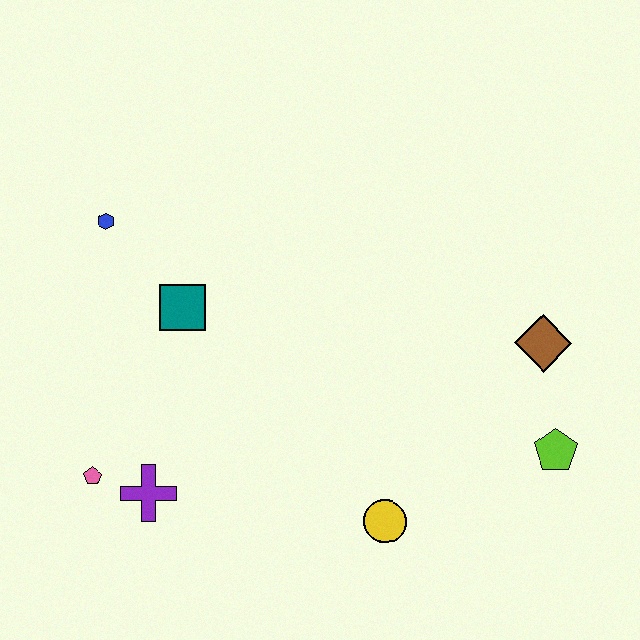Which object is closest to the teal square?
The blue hexagon is closest to the teal square.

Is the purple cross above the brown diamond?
No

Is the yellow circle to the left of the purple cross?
No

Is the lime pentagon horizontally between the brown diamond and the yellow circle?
No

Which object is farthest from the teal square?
The lime pentagon is farthest from the teal square.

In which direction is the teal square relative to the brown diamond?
The teal square is to the left of the brown diamond.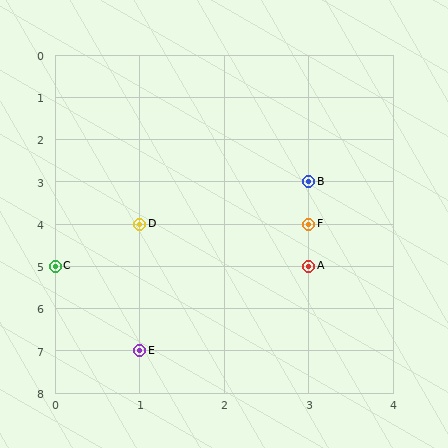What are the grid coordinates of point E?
Point E is at grid coordinates (1, 7).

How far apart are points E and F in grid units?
Points E and F are 2 columns and 3 rows apart (about 3.6 grid units diagonally).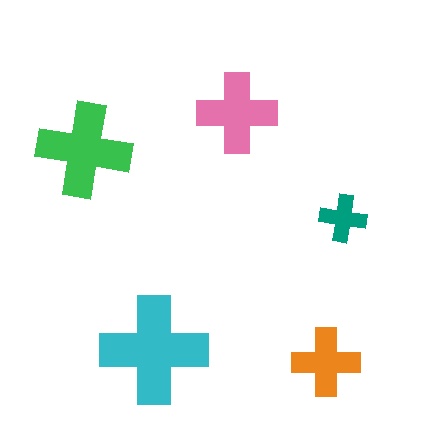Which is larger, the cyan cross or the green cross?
The cyan one.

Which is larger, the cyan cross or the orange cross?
The cyan one.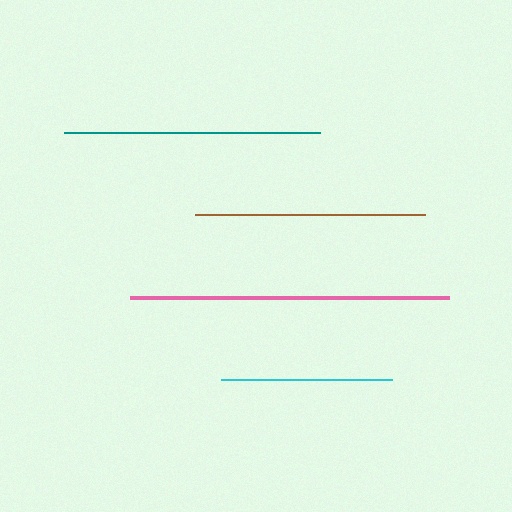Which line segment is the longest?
The pink line is the longest at approximately 320 pixels.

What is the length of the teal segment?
The teal segment is approximately 256 pixels long.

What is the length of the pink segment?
The pink segment is approximately 320 pixels long.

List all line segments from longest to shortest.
From longest to shortest: pink, teal, brown, cyan.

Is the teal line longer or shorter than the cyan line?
The teal line is longer than the cyan line.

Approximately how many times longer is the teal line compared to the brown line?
The teal line is approximately 1.1 times the length of the brown line.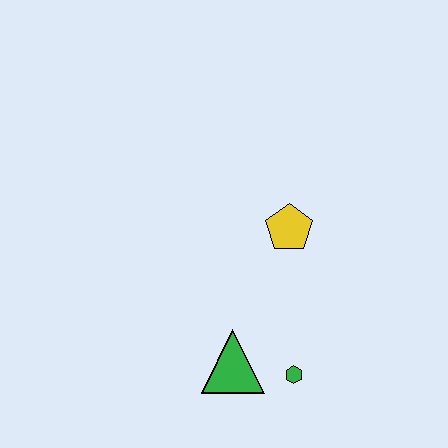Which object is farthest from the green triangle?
The yellow pentagon is farthest from the green triangle.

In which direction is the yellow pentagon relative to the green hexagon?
The yellow pentagon is above the green hexagon.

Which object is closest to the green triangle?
The green hexagon is closest to the green triangle.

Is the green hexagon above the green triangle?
No